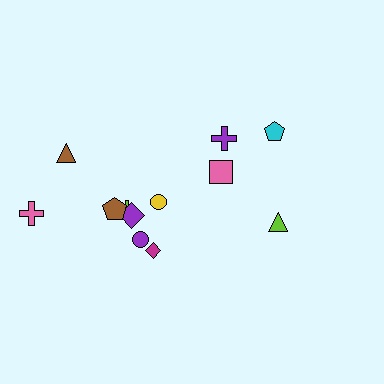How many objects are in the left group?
There are 8 objects.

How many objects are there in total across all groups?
There are 12 objects.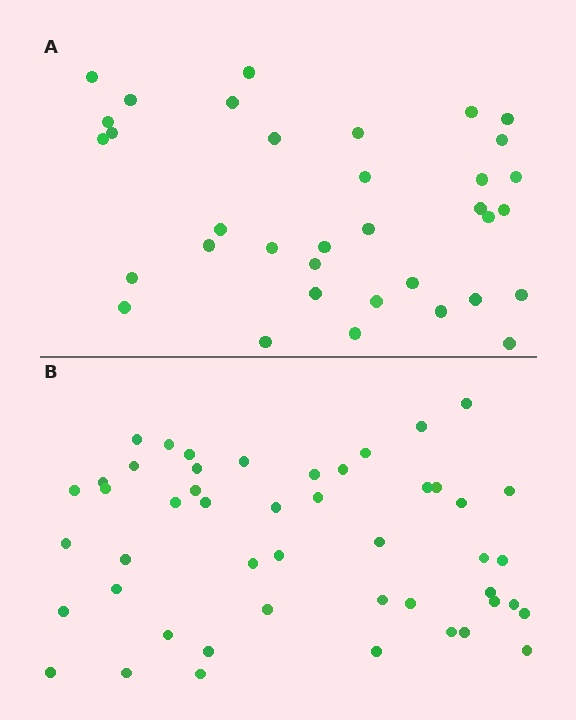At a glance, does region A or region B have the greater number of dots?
Region B (the bottom region) has more dots.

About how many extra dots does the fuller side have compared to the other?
Region B has approximately 15 more dots than region A.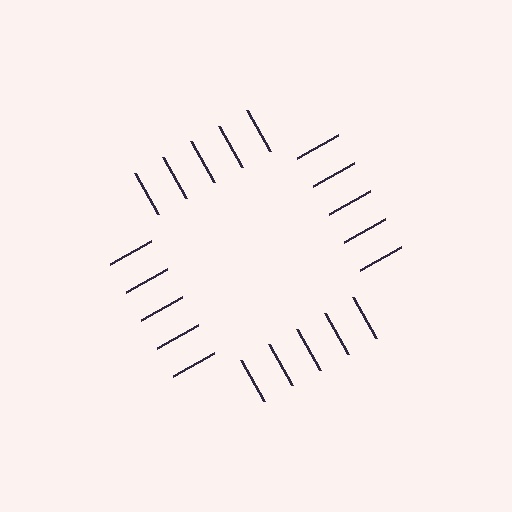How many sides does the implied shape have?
4 sides — the line-ends trace a square.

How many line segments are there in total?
20 — 5 along each of the 4 edges.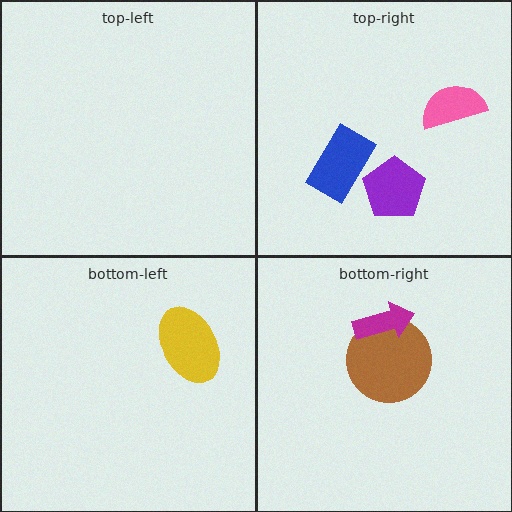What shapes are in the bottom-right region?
The brown circle, the magenta arrow.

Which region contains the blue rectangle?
The top-right region.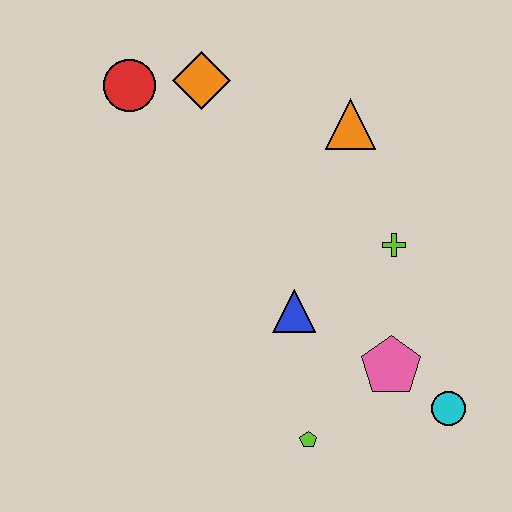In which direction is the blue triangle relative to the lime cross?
The blue triangle is to the left of the lime cross.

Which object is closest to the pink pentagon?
The cyan circle is closest to the pink pentagon.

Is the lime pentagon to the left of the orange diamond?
No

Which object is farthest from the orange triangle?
The lime pentagon is farthest from the orange triangle.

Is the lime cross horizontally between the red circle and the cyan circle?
Yes